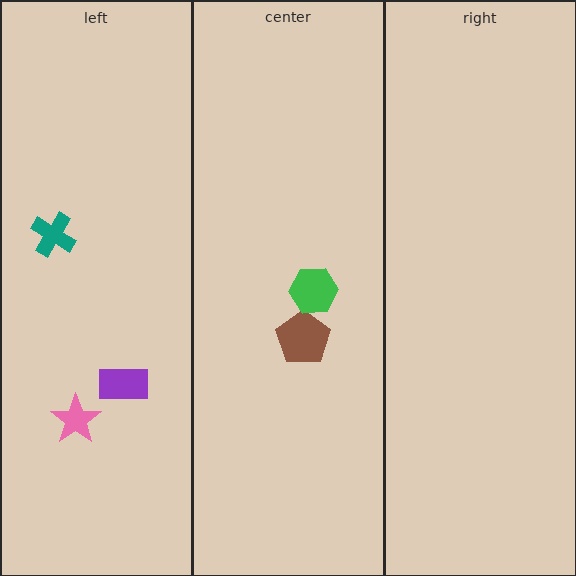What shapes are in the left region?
The purple rectangle, the teal cross, the pink star.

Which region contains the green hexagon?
The center region.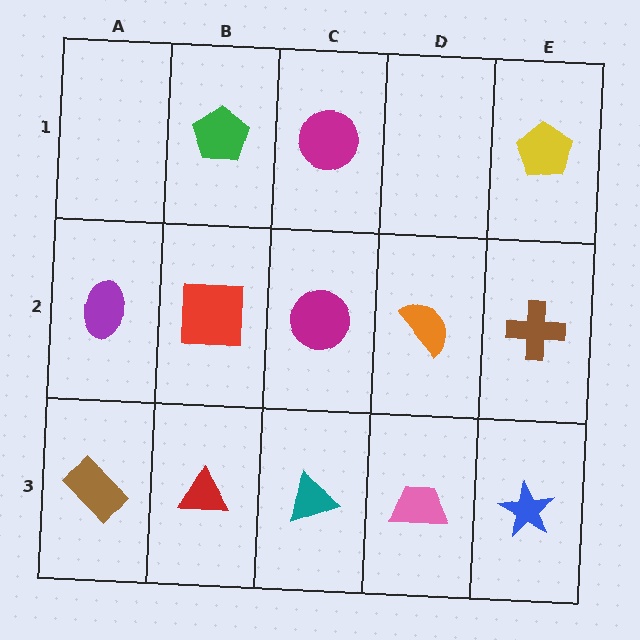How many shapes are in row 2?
5 shapes.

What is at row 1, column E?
A yellow pentagon.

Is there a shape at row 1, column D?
No, that cell is empty.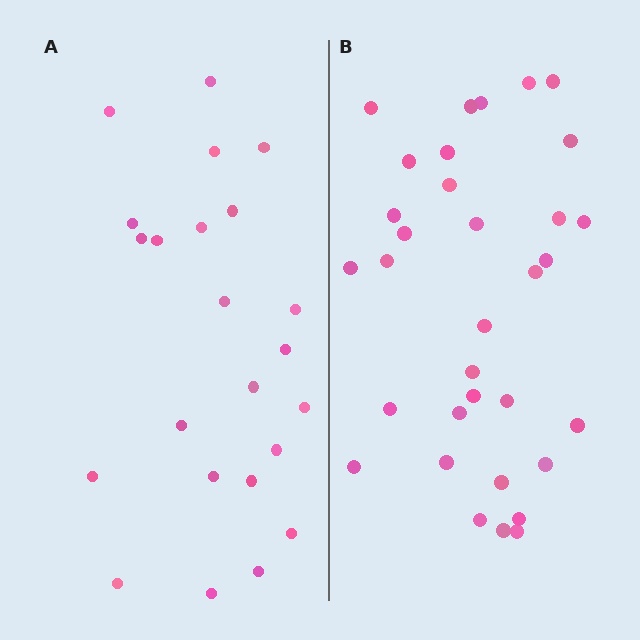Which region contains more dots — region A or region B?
Region B (the right region) has more dots.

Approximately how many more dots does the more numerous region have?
Region B has roughly 10 or so more dots than region A.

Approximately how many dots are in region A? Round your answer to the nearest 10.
About 20 dots. (The exact count is 23, which rounds to 20.)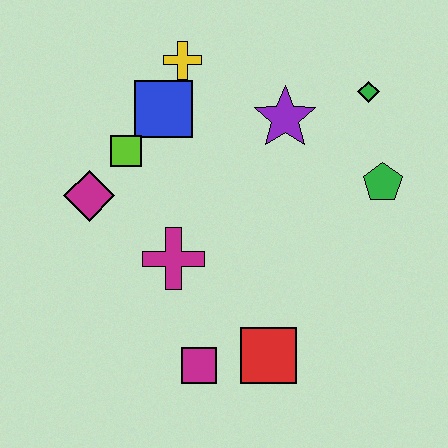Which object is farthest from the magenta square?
The green diamond is farthest from the magenta square.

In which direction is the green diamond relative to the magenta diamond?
The green diamond is to the right of the magenta diamond.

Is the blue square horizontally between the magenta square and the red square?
No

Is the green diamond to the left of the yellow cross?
No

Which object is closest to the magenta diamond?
The lime square is closest to the magenta diamond.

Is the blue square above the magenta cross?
Yes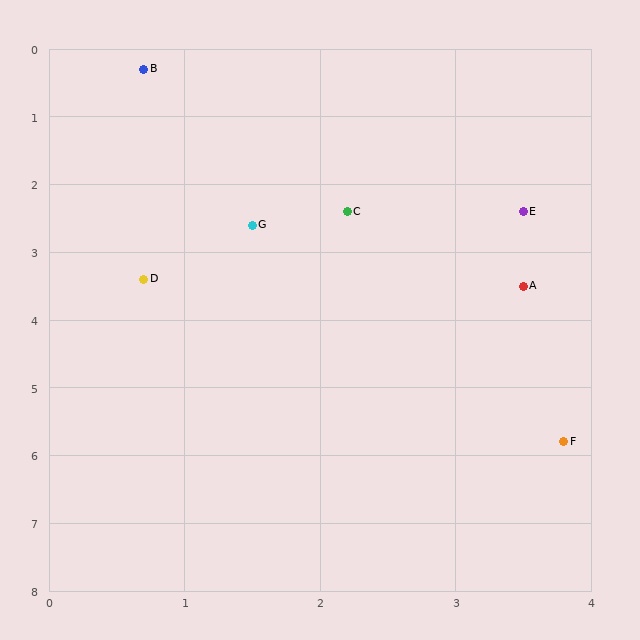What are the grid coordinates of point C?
Point C is at approximately (2.2, 2.4).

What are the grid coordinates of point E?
Point E is at approximately (3.5, 2.4).